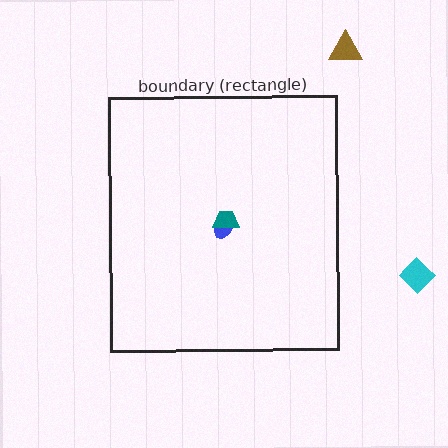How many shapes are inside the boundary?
2 inside, 2 outside.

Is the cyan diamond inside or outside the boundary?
Outside.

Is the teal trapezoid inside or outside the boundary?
Inside.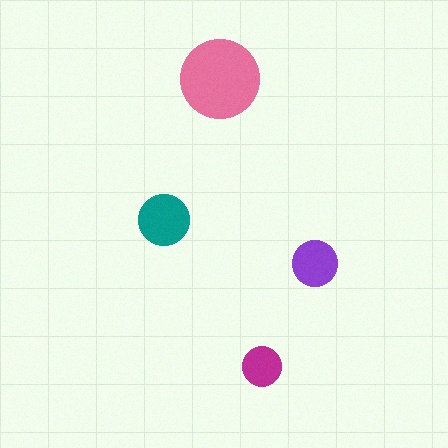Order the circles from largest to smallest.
the pink one, the teal one, the purple one, the magenta one.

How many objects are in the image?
There are 4 objects in the image.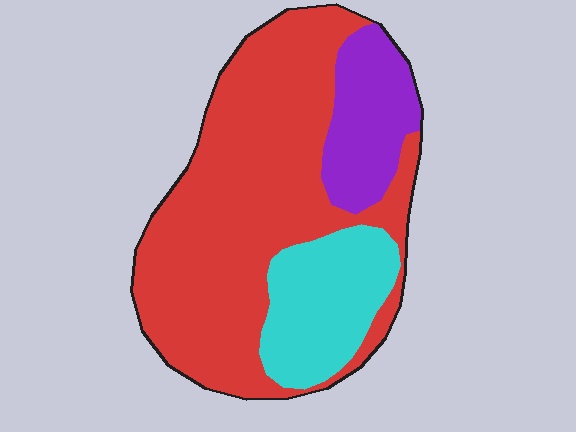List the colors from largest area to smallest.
From largest to smallest: red, cyan, purple.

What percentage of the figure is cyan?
Cyan takes up about one fifth (1/5) of the figure.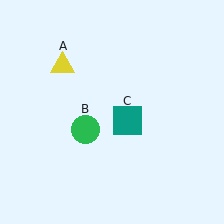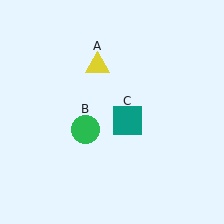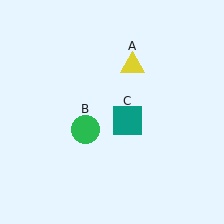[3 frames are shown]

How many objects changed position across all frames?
1 object changed position: yellow triangle (object A).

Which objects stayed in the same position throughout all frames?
Green circle (object B) and teal square (object C) remained stationary.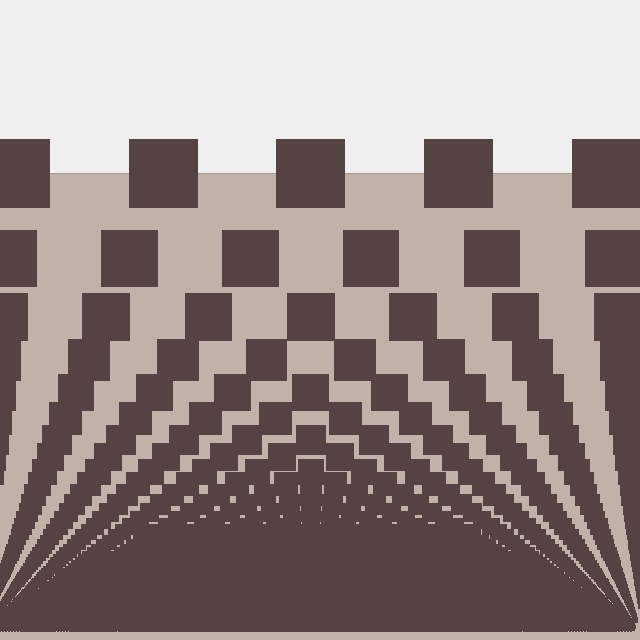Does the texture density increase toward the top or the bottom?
Density increases toward the bottom.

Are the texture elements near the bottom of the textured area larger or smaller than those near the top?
Smaller. The gradient is inverted — elements near the bottom are smaller and denser.